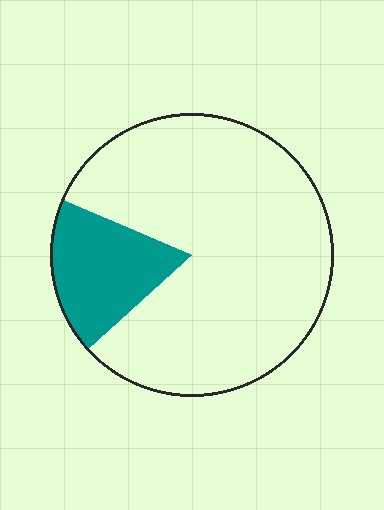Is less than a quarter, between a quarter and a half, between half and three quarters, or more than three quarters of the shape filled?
Less than a quarter.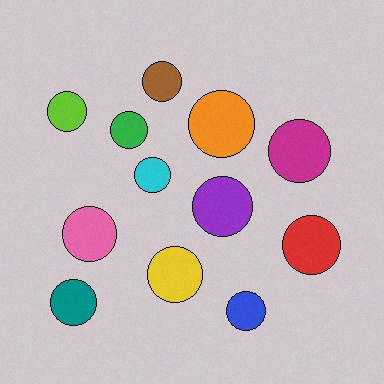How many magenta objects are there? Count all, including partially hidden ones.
There is 1 magenta object.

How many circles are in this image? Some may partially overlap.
There are 12 circles.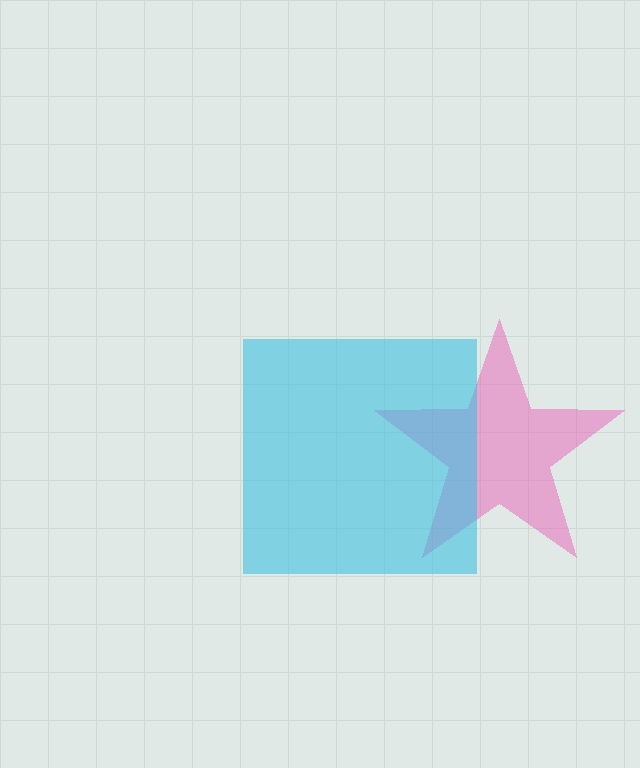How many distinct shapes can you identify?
There are 2 distinct shapes: a pink star, a cyan square.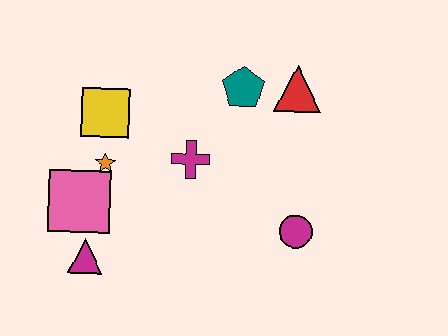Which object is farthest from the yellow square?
The magenta circle is farthest from the yellow square.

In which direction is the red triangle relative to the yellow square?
The red triangle is to the right of the yellow square.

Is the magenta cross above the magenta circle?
Yes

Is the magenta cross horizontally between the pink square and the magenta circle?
Yes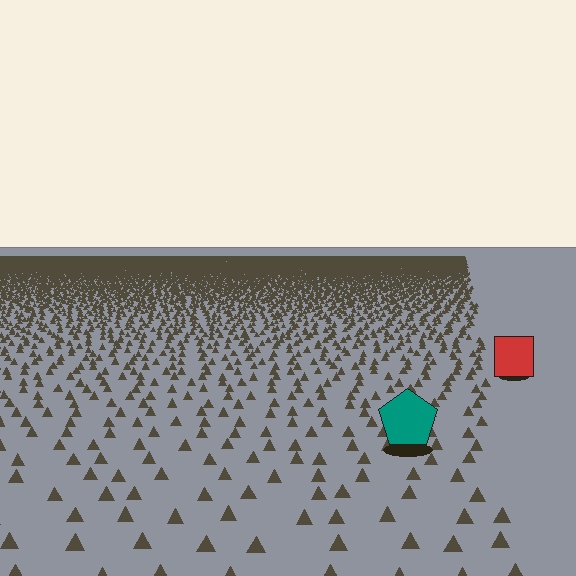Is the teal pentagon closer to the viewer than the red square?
Yes. The teal pentagon is closer — you can tell from the texture gradient: the ground texture is coarser near it.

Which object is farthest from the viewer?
The red square is farthest from the viewer. It appears smaller and the ground texture around it is denser.